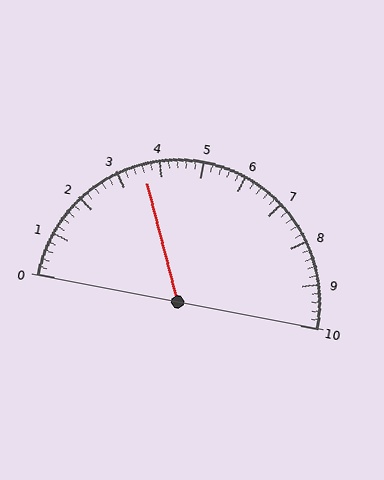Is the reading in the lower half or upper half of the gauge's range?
The reading is in the lower half of the range (0 to 10).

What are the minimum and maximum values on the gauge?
The gauge ranges from 0 to 10.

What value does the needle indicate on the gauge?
The needle indicates approximately 3.6.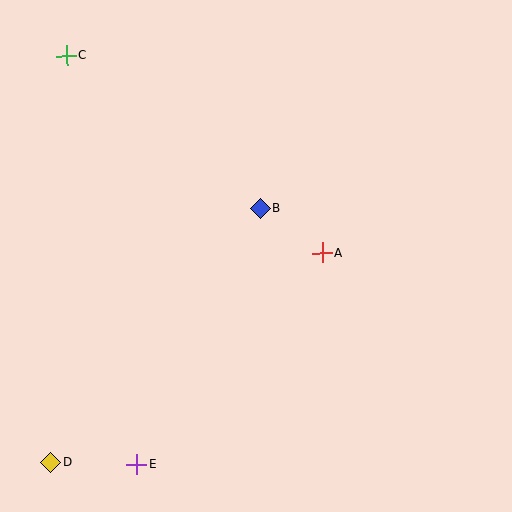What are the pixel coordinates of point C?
Point C is at (67, 55).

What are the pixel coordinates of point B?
Point B is at (260, 208).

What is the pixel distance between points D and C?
The distance between D and C is 407 pixels.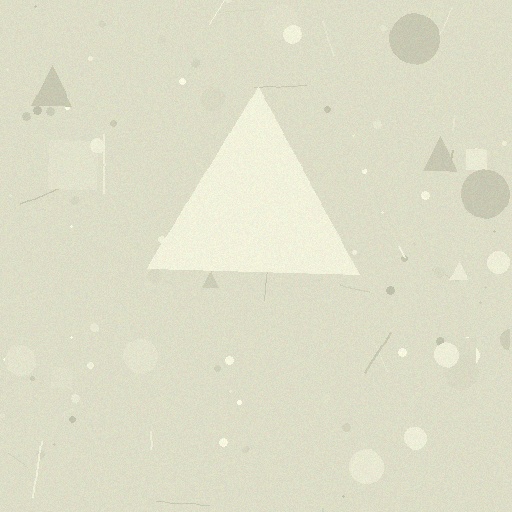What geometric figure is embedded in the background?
A triangle is embedded in the background.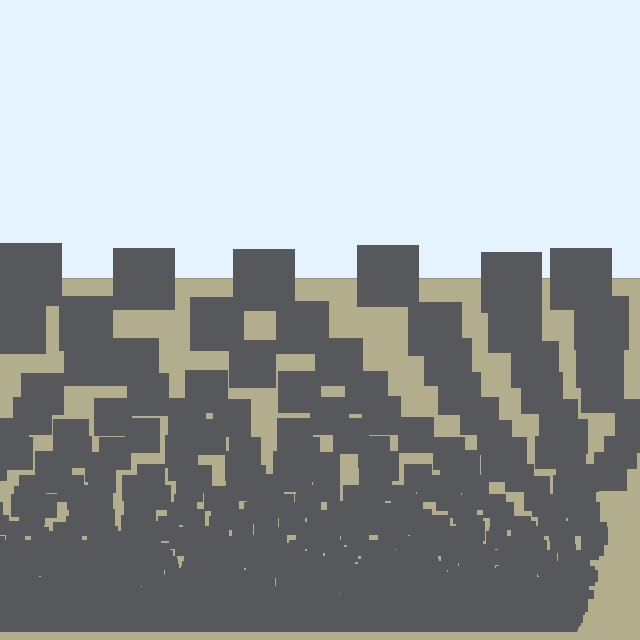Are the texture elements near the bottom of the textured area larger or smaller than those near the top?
Smaller. The gradient is inverted — elements near the bottom are smaller and denser.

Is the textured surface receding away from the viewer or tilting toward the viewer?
The surface appears to tilt toward the viewer. Texture elements get larger and sparser toward the top.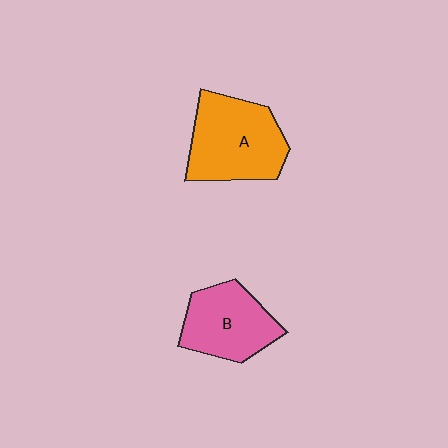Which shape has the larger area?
Shape A (orange).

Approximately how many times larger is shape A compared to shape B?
Approximately 1.2 times.